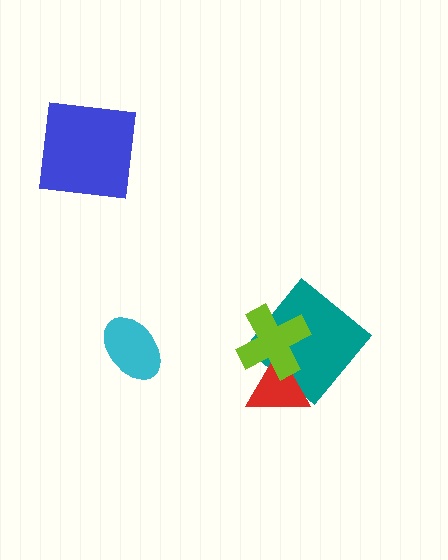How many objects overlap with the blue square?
0 objects overlap with the blue square.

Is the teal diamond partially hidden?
Yes, it is partially covered by another shape.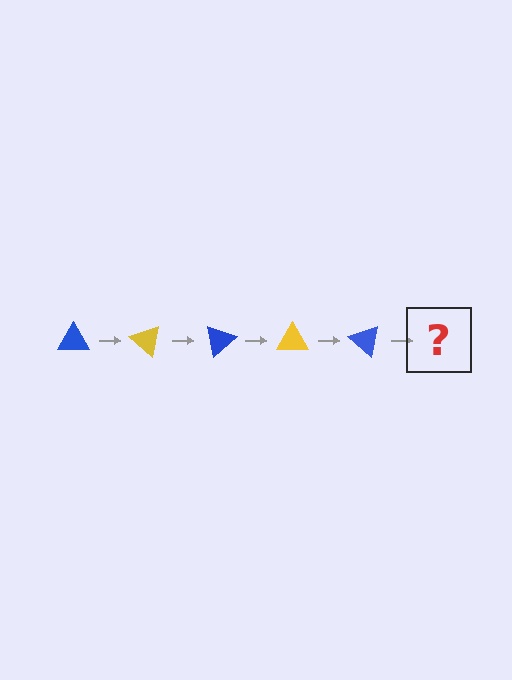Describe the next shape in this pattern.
It should be a yellow triangle, rotated 200 degrees from the start.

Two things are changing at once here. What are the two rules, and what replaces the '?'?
The two rules are that it rotates 40 degrees each step and the color cycles through blue and yellow. The '?' should be a yellow triangle, rotated 200 degrees from the start.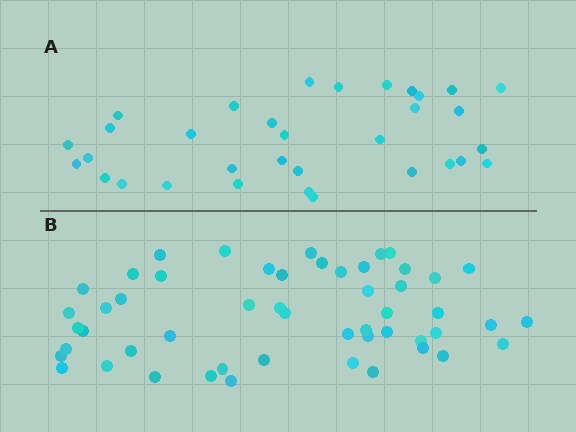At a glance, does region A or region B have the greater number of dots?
Region B (the bottom region) has more dots.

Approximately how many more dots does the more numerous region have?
Region B has approximately 20 more dots than region A.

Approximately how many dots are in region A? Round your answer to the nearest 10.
About 30 dots. (The exact count is 33, which rounds to 30.)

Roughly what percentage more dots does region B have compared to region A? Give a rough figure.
About 60% more.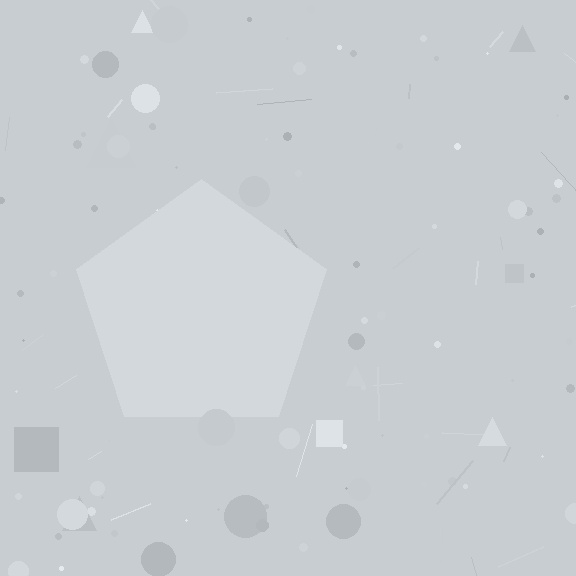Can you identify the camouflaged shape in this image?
The camouflaged shape is a pentagon.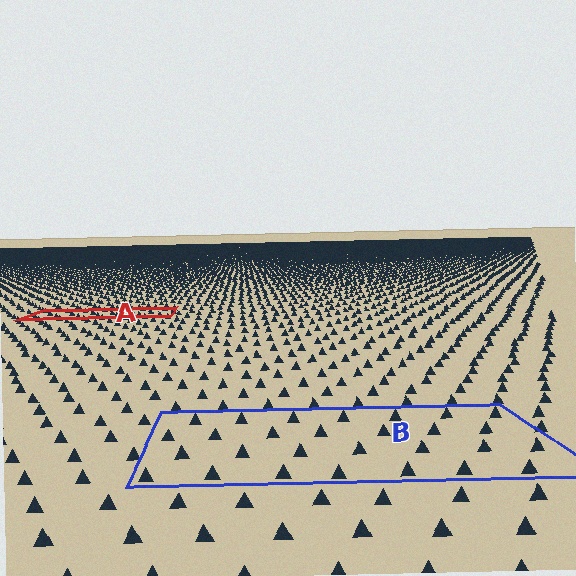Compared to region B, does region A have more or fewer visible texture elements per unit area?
Region A has more texture elements per unit area — they are packed more densely because it is farther away.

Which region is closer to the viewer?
Region B is closer. The texture elements there are larger and more spread out.